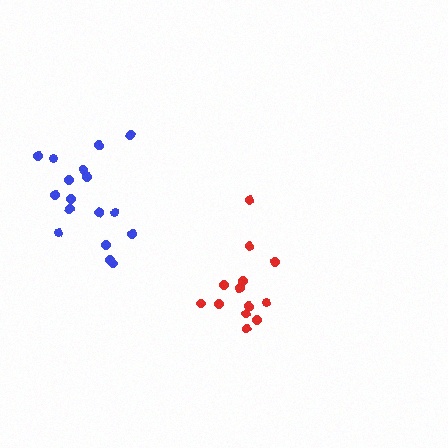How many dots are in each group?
Group 1: 14 dots, Group 2: 17 dots (31 total).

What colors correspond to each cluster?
The clusters are colored: red, blue.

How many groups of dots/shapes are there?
There are 2 groups.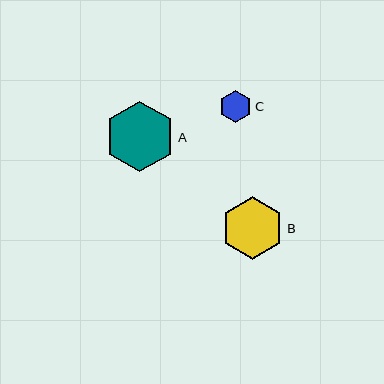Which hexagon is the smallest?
Hexagon C is the smallest with a size of approximately 32 pixels.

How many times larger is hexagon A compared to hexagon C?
Hexagon A is approximately 2.2 times the size of hexagon C.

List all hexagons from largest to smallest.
From largest to smallest: A, B, C.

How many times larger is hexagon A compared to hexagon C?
Hexagon A is approximately 2.2 times the size of hexagon C.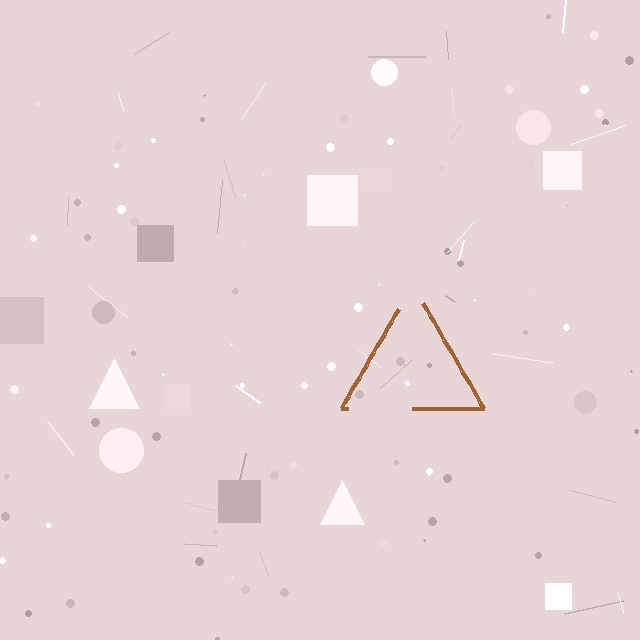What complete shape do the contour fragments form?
The contour fragments form a triangle.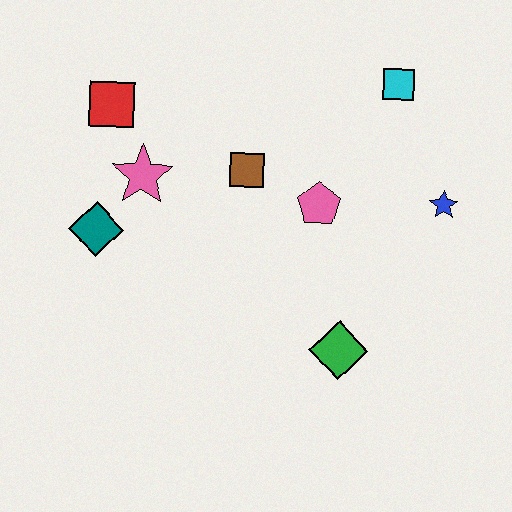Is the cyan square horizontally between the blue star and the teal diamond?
Yes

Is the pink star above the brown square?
No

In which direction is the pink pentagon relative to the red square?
The pink pentagon is to the right of the red square.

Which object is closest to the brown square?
The pink pentagon is closest to the brown square.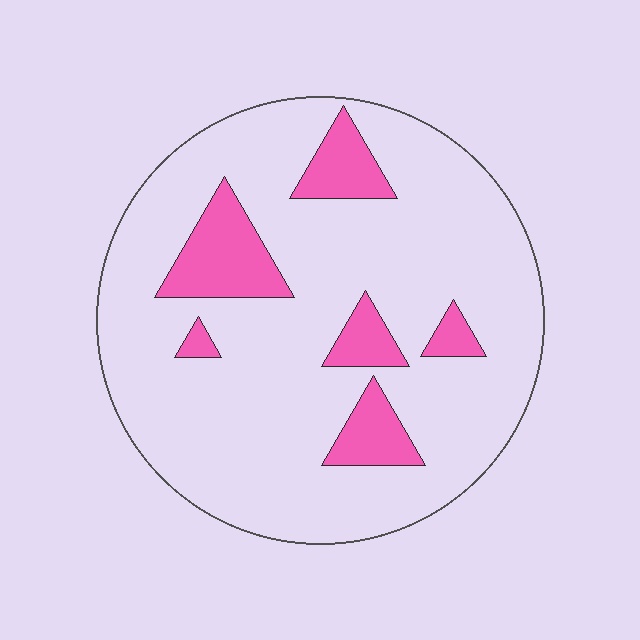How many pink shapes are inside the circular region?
6.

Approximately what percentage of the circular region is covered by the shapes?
Approximately 15%.